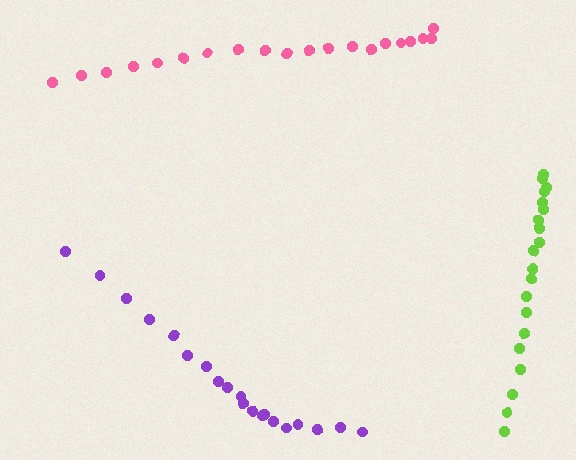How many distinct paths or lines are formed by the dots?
There are 3 distinct paths.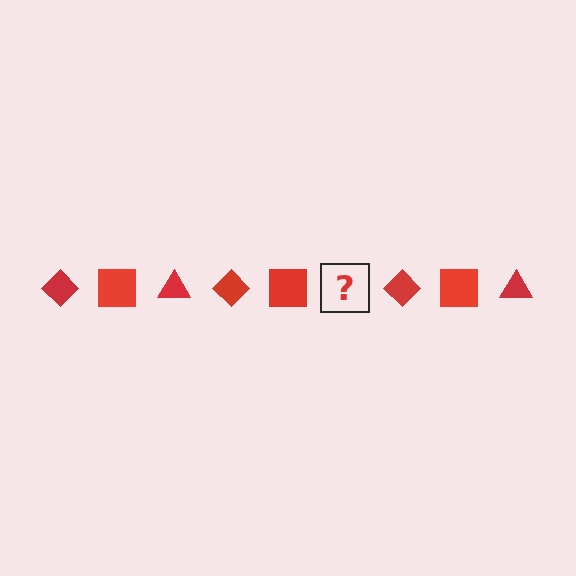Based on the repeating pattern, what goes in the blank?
The blank should be a red triangle.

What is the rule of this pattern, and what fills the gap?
The rule is that the pattern cycles through diamond, square, triangle shapes in red. The gap should be filled with a red triangle.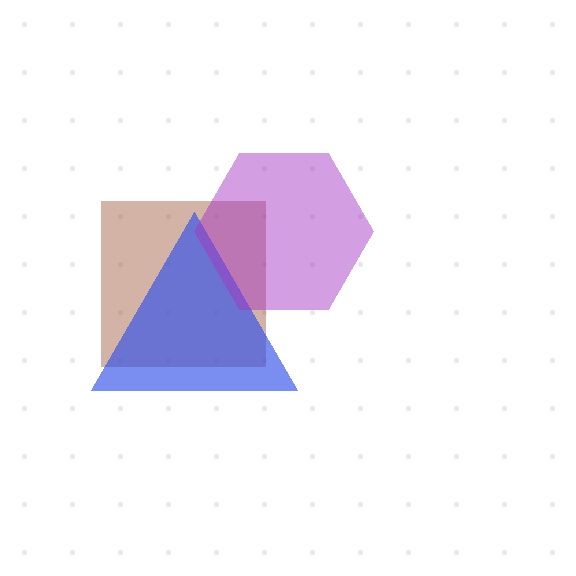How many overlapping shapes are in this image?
There are 3 overlapping shapes in the image.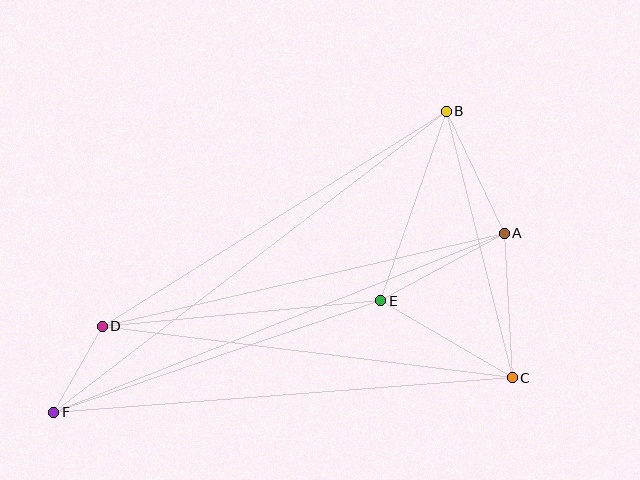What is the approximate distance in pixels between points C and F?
The distance between C and F is approximately 460 pixels.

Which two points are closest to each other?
Points D and F are closest to each other.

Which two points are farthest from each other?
Points B and F are farthest from each other.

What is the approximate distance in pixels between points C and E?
The distance between C and E is approximately 152 pixels.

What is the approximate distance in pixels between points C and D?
The distance between C and D is approximately 413 pixels.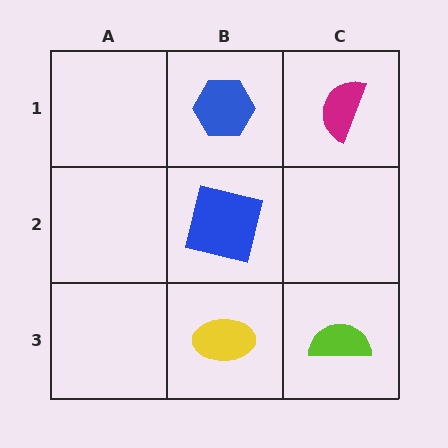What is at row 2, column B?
A blue square.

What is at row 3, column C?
A lime semicircle.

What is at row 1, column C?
A magenta semicircle.